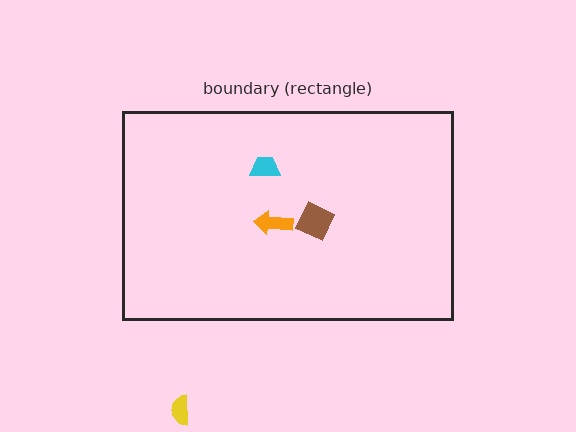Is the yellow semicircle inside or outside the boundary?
Outside.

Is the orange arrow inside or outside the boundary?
Inside.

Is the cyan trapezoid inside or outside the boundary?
Inside.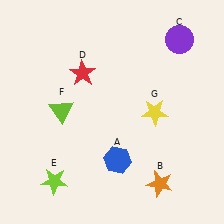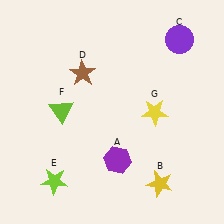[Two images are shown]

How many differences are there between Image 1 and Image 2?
There are 3 differences between the two images.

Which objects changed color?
A changed from blue to purple. B changed from orange to yellow. D changed from red to brown.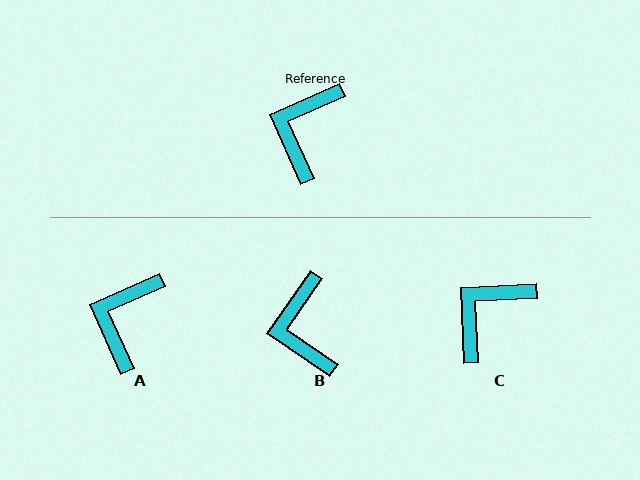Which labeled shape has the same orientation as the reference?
A.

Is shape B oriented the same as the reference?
No, it is off by about 31 degrees.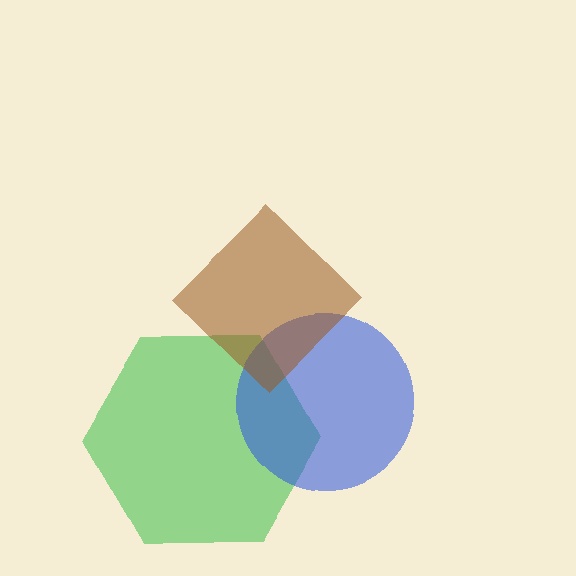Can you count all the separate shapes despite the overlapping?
Yes, there are 3 separate shapes.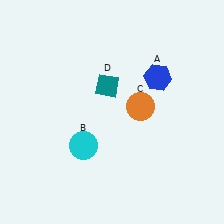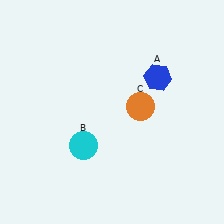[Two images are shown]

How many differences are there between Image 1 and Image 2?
There is 1 difference between the two images.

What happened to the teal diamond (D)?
The teal diamond (D) was removed in Image 2. It was in the top-left area of Image 1.